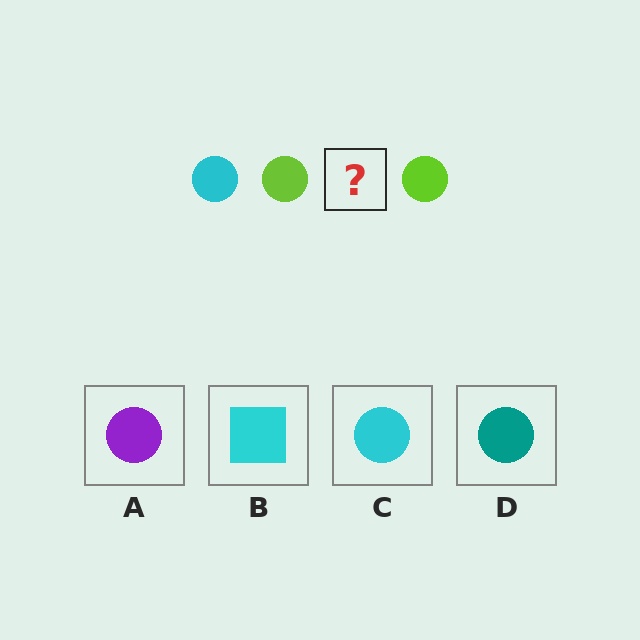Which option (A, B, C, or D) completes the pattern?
C.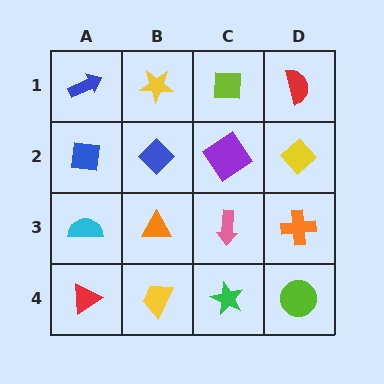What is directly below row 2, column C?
A pink arrow.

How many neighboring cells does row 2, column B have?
4.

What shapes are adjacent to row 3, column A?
A blue square (row 2, column A), a red triangle (row 4, column A), an orange triangle (row 3, column B).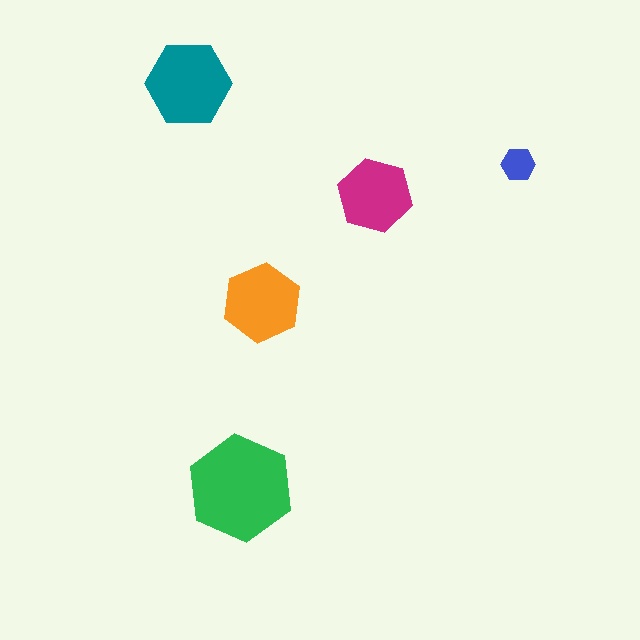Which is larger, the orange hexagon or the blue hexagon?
The orange one.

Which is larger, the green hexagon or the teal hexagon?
The green one.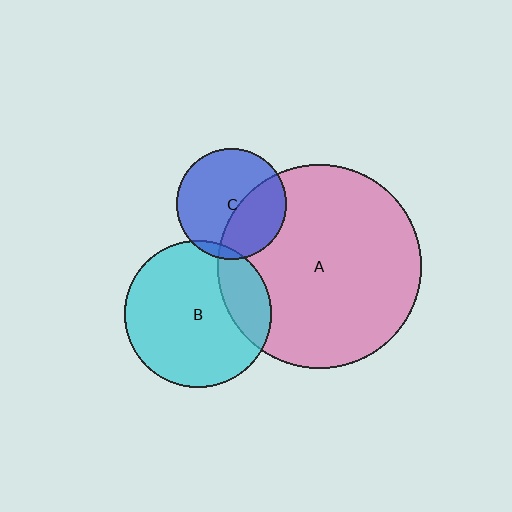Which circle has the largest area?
Circle A (pink).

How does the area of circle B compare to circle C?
Approximately 1.8 times.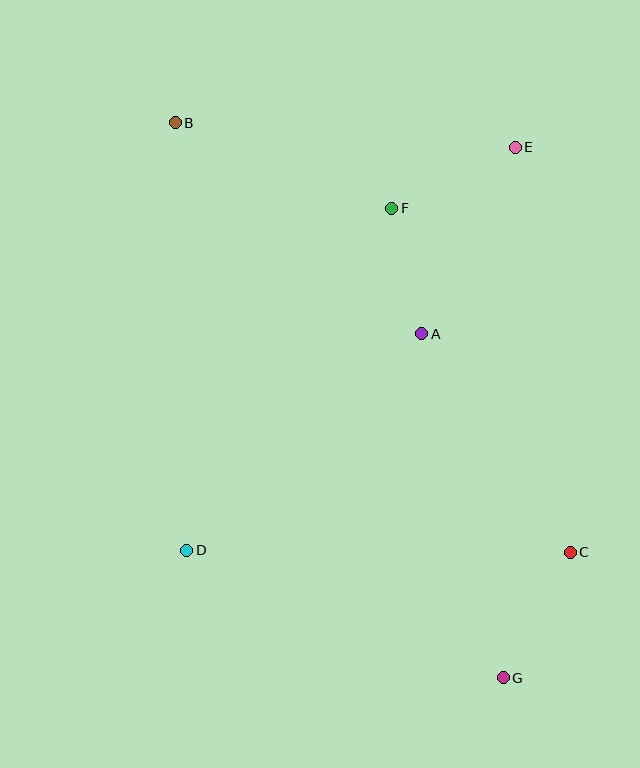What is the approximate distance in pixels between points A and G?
The distance between A and G is approximately 353 pixels.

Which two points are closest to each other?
Points A and F are closest to each other.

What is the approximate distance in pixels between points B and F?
The distance between B and F is approximately 232 pixels.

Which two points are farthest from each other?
Points B and G are farthest from each other.